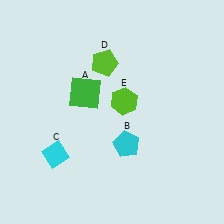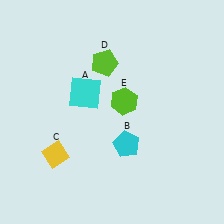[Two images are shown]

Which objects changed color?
A changed from green to cyan. C changed from cyan to yellow.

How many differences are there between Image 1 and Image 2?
There are 2 differences between the two images.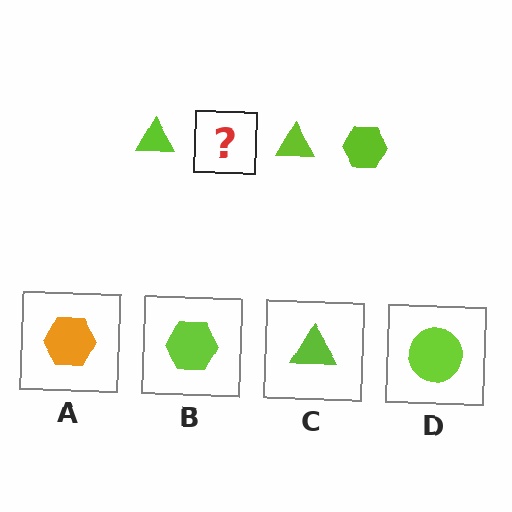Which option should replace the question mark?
Option B.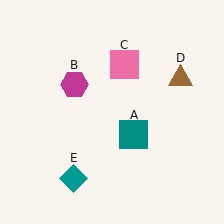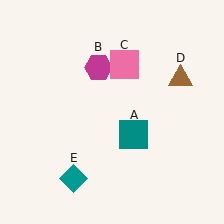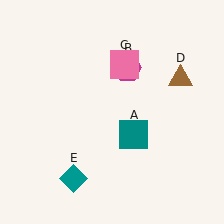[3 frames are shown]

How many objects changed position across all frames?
1 object changed position: magenta hexagon (object B).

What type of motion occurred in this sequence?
The magenta hexagon (object B) rotated clockwise around the center of the scene.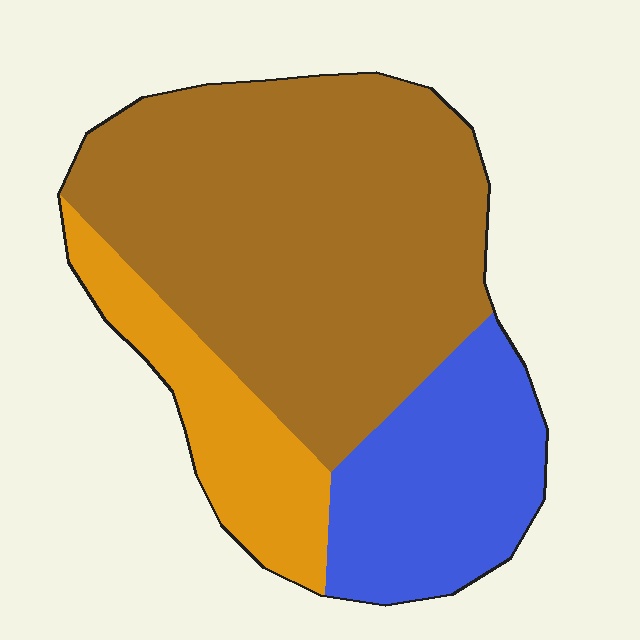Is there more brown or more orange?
Brown.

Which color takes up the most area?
Brown, at roughly 60%.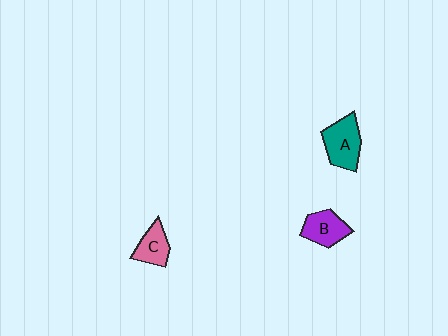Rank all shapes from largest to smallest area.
From largest to smallest: A (teal), B (purple), C (pink).